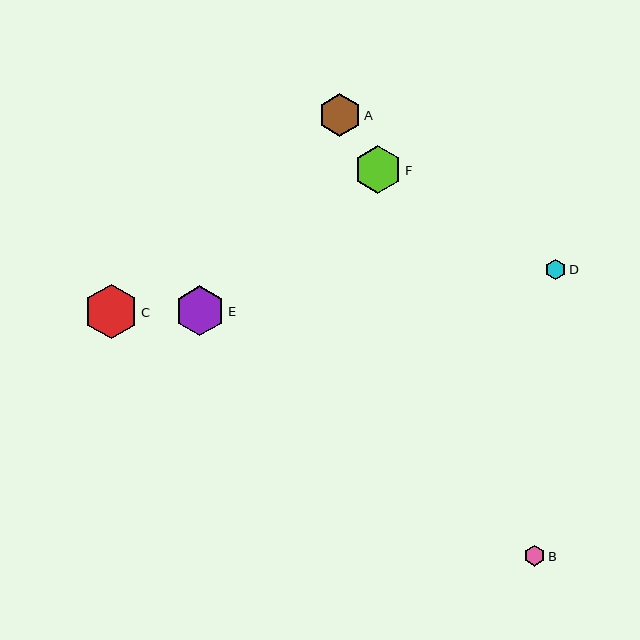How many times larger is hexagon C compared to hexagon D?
Hexagon C is approximately 2.7 times the size of hexagon D.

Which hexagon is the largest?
Hexagon C is the largest with a size of approximately 54 pixels.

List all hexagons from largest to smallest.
From largest to smallest: C, E, F, A, B, D.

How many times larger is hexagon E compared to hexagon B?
Hexagon E is approximately 2.4 times the size of hexagon B.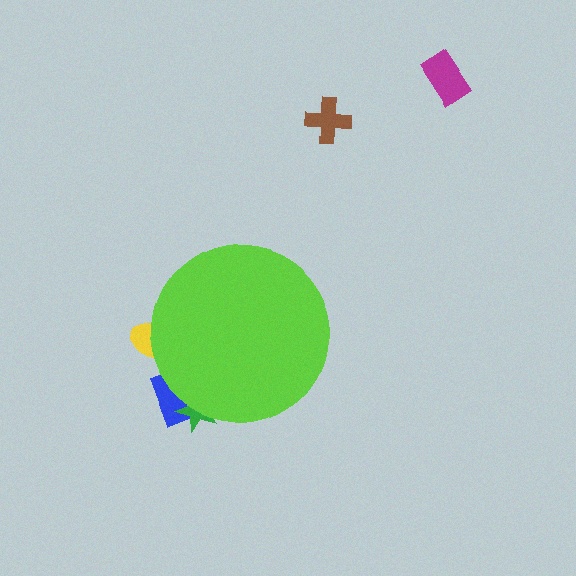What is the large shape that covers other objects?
A lime circle.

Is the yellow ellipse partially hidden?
Yes, the yellow ellipse is partially hidden behind the lime circle.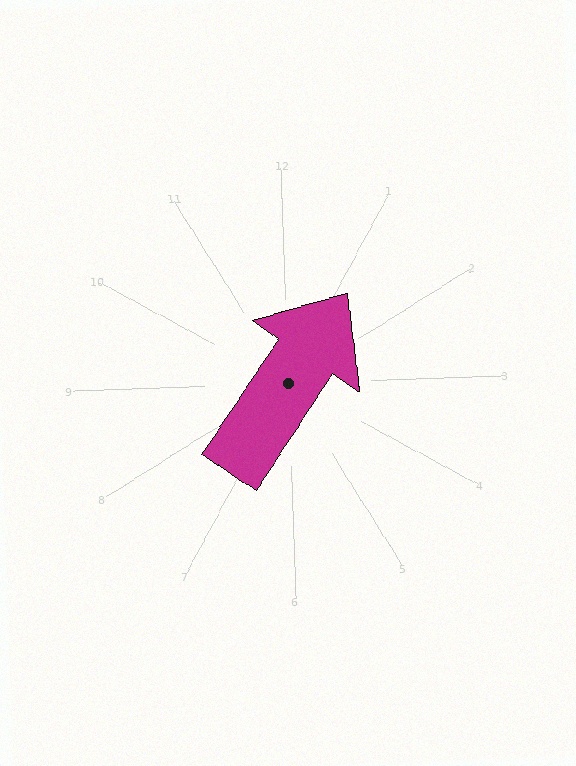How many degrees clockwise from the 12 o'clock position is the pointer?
Approximately 35 degrees.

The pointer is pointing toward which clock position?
Roughly 1 o'clock.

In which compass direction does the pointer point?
Northeast.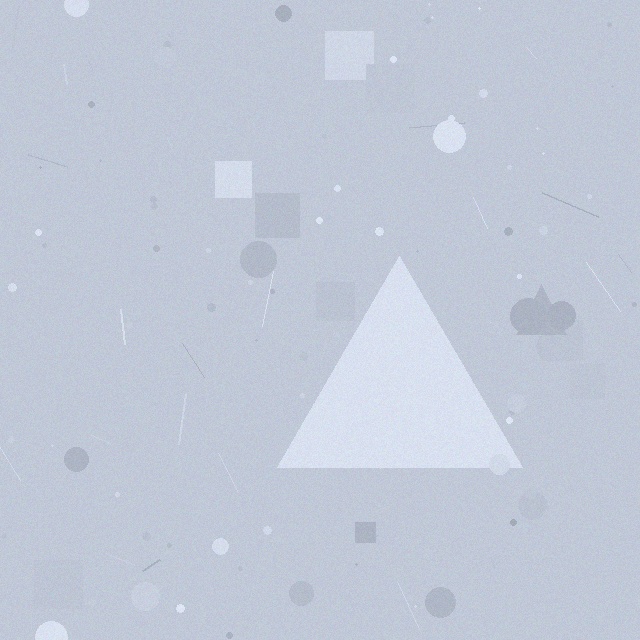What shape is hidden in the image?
A triangle is hidden in the image.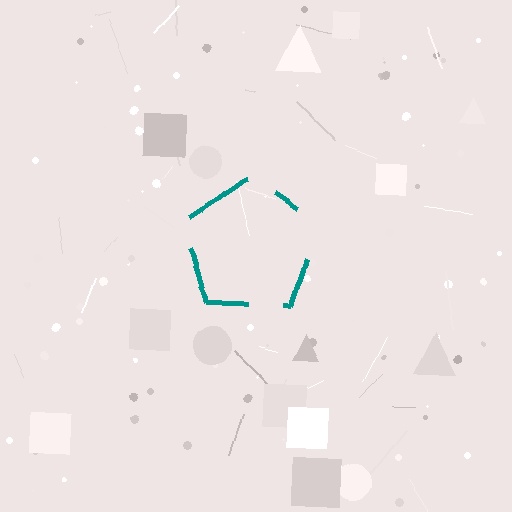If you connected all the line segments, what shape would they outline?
They would outline a pentagon.